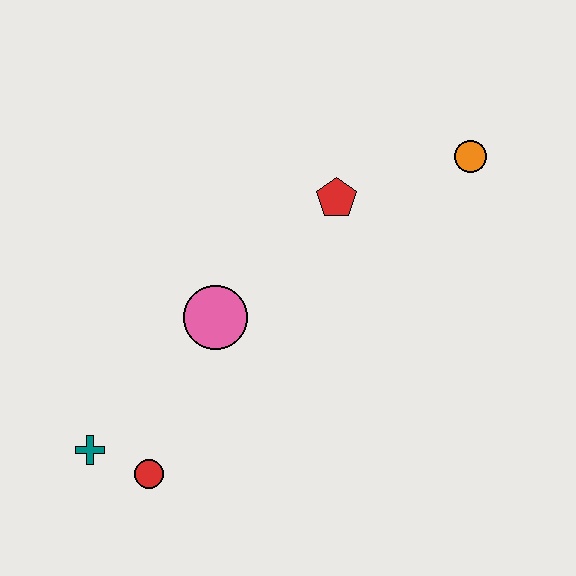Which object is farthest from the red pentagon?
The teal cross is farthest from the red pentagon.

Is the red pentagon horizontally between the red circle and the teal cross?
No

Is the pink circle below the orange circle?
Yes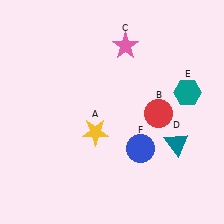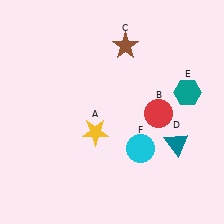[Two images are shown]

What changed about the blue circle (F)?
In Image 1, F is blue. In Image 2, it changed to cyan.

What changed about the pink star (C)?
In Image 1, C is pink. In Image 2, it changed to brown.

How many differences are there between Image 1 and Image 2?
There are 2 differences between the two images.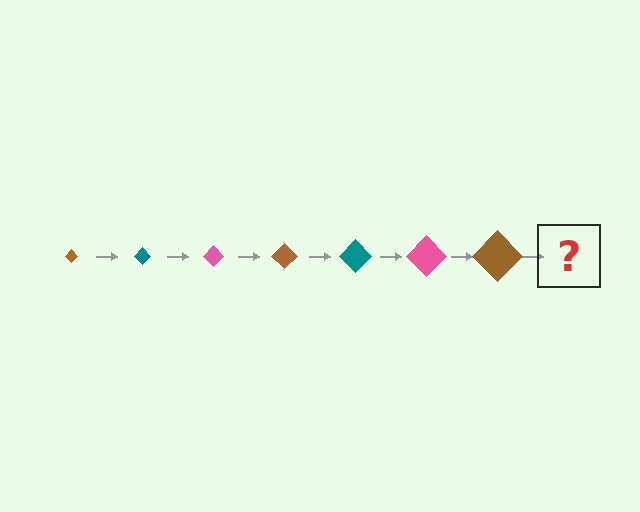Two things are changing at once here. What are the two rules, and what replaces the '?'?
The two rules are that the diamond grows larger each step and the color cycles through brown, teal, and pink. The '?' should be a teal diamond, larger than the previous one.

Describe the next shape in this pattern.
It should be a teal diamond, larger than the previous one.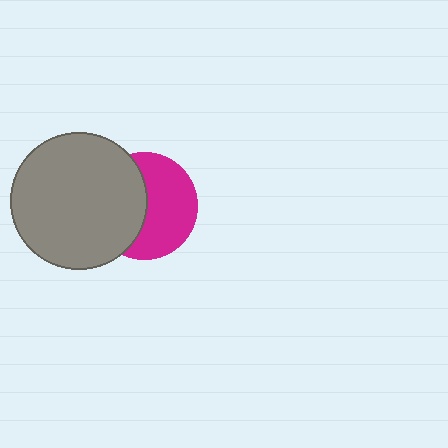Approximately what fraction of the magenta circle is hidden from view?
Roughly 45% of the magenta circle is hidden behind the gray circle.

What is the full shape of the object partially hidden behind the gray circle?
The partially hidden object is a magenta circle.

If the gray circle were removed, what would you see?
You would see the complete magenta circle.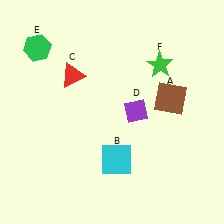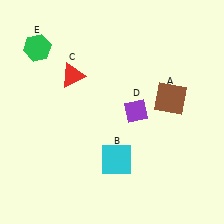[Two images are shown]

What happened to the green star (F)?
The green star (F) was removed in Image 2. It was in the top-right area of Image 1.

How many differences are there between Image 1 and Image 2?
There is 1 difference between the two images.